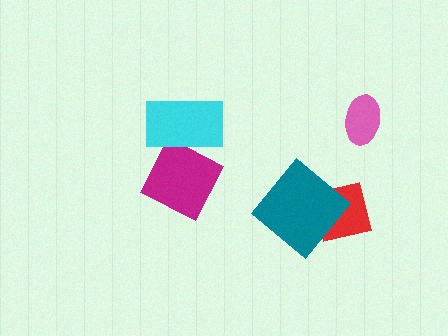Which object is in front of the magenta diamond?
The cyan rectangle is in front of the magenta diamond.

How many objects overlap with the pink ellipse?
0 objects overlap with the pink ellipse.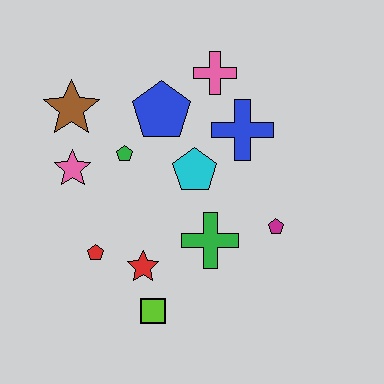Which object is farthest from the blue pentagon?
The lime square is farthest from the blue pentagon.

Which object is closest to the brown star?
The pink star is closest to the brown star.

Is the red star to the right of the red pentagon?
Yes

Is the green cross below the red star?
No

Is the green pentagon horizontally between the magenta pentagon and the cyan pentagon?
No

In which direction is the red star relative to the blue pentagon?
The red star is below the blue pentagon.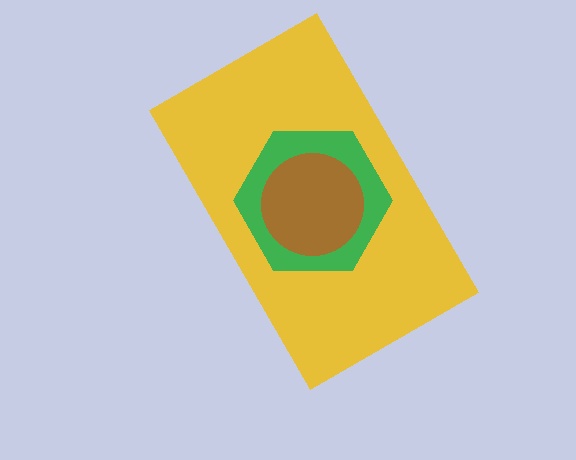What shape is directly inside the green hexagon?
The brown circle.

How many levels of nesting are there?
3.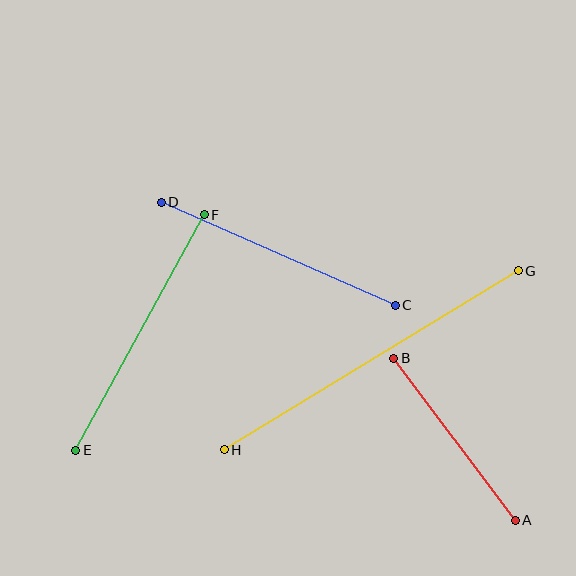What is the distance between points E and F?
The distance is approximately 268 pixels.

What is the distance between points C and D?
The distance is approximately 256 pixels.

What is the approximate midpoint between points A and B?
The midpoint is at approximately (455, 439) pixels.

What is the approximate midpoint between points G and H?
The midpoint is at approximately (371, 360) pixels.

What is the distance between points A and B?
The distance is approximately 202 pixels.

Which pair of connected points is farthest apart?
Points G and H are farthest apart.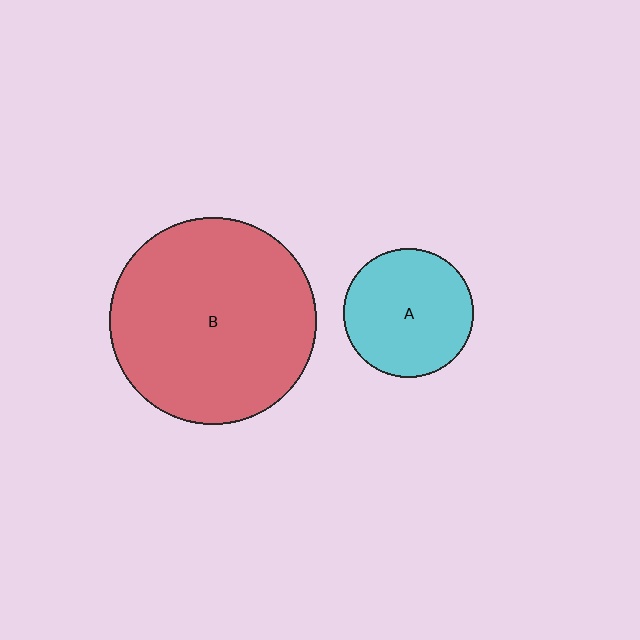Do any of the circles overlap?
No, none of the circles overlap.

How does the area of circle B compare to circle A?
Approximately 2.6 times.